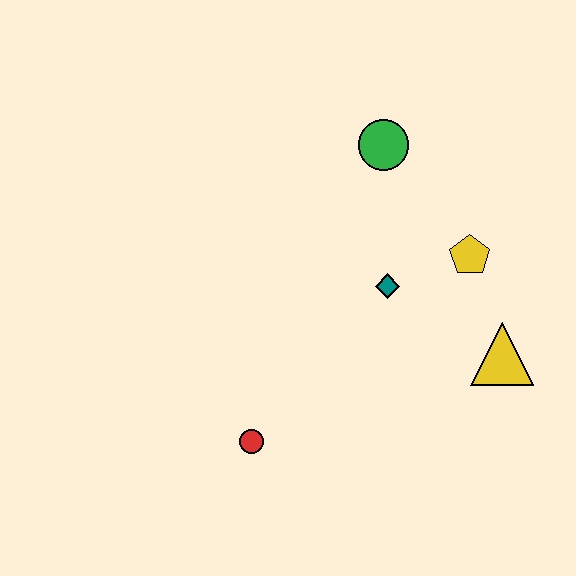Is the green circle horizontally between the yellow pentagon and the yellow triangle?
No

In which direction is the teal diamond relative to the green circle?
The teal diamond is below the green circle.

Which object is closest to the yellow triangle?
The yellow pentagon is closest to the yellow triangle.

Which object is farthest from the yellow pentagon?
The red circle is farthest from the yellow pentagon.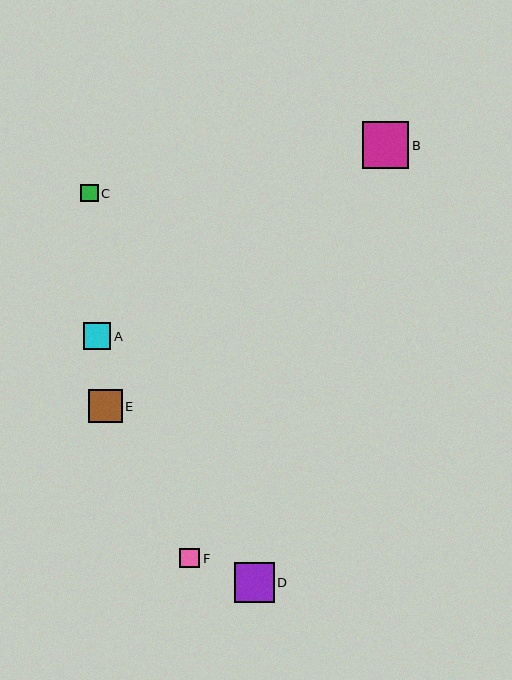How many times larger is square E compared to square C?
Square E is approximately 1.9 times the size of square C.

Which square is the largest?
Square B is the largest with a size of approximately 46 pixels.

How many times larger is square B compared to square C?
Square B is approximately 2.7 times the size of square C.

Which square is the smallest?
Square C is the smallest with a size of approximately 17 pixels.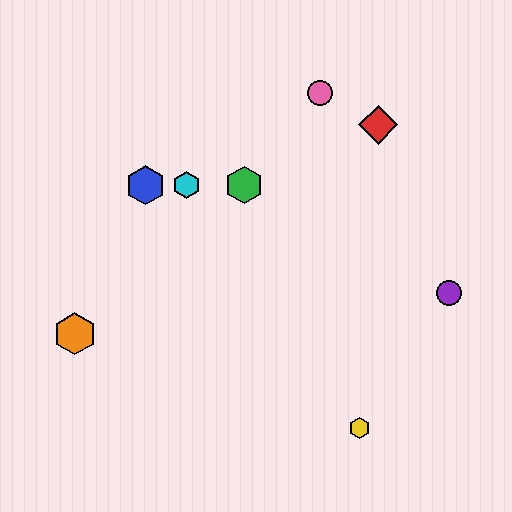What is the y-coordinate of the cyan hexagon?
The cyan hexagon is at y≈185.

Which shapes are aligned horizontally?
The blue hexagon, the green hexagon, the cyan hexagon are aligned horizontally.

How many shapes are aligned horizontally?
3 shapes (the blue hexagon, the green hexagon, the cyan hexagon) are aligned horizontally.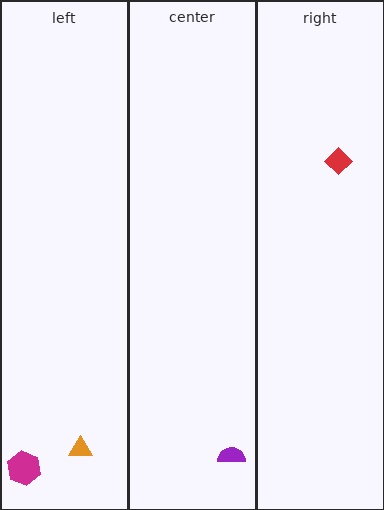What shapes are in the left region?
The orange triangle, the magenta hexagon.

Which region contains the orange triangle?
The left region.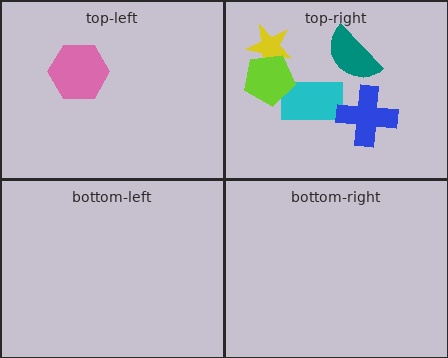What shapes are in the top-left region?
The pink hexagon.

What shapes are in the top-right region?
The cyan rectangle, the blue cross, the yellow star, the lime pentagon, the teal semicircle.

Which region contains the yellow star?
The top-right region.